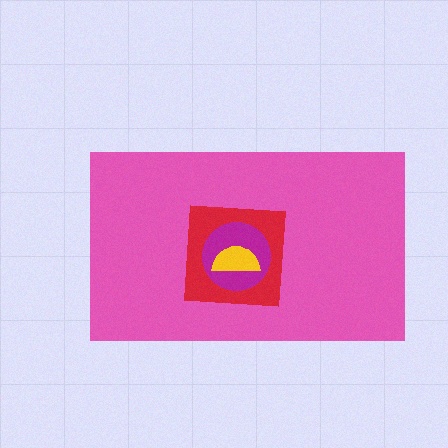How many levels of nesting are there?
4.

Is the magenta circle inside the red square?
Yes.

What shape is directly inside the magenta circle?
The yellow semicircle.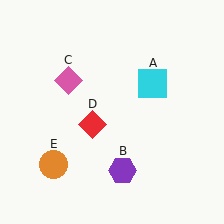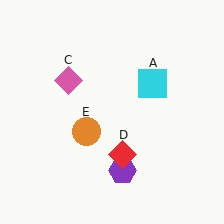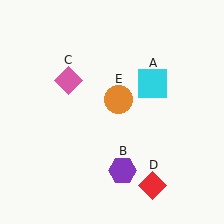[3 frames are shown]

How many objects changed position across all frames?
2 objects changed position: red diamond (object D), orange circle (object E).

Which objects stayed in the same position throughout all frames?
Cyan square (object A) and purple hexagon (object B) and pink diamond (object C) remained stationary.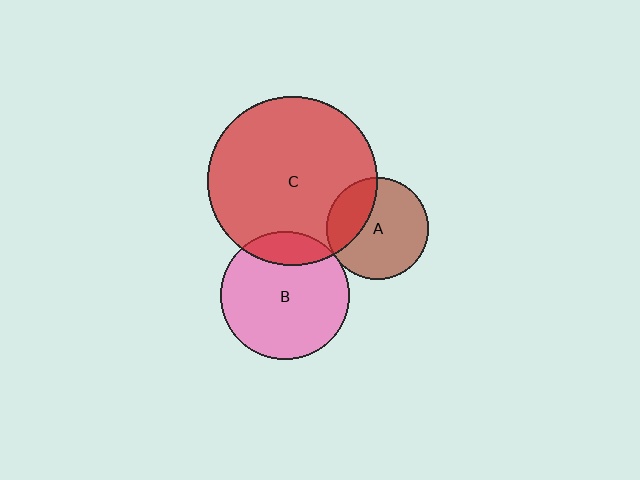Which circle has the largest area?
Circle C (red).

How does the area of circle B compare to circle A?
Approximately 1.6 times.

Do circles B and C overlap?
Yes.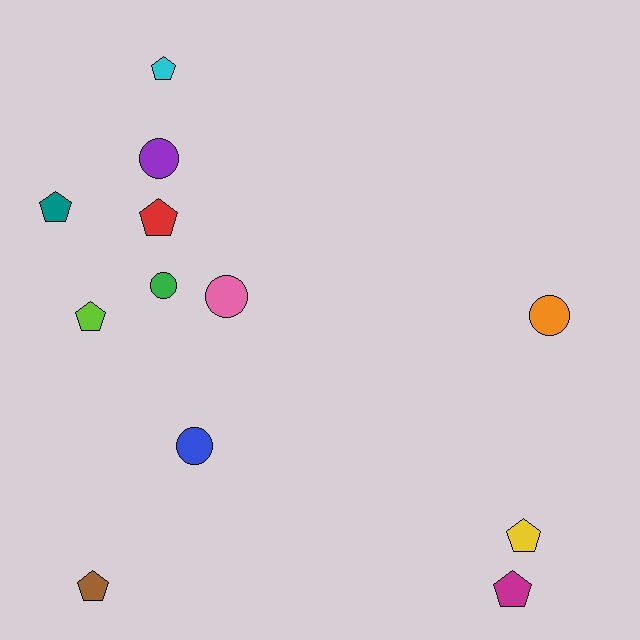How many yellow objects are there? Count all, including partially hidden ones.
There is 1 yellow object.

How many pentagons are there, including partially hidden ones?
There are 7 pentagons.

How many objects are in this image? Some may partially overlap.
There are 12 objects.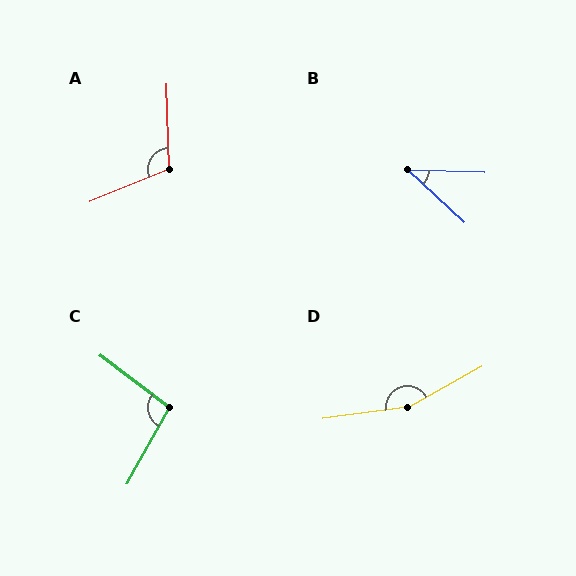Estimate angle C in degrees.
Approximately 98 degrees.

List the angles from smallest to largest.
B (42°), C (98°), A (111°), D (159°).